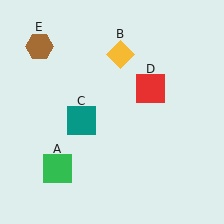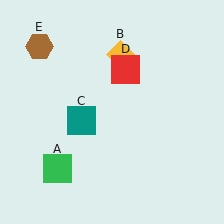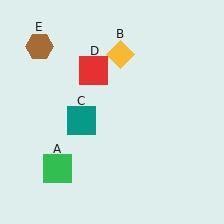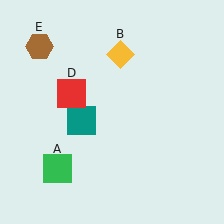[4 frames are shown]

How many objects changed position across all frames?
1 object changed position: red square (object D).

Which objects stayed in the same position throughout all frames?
Green square (object A) and yellow diamond (object B) and teal square (object C) and brown hexagon (object E) remained stationary.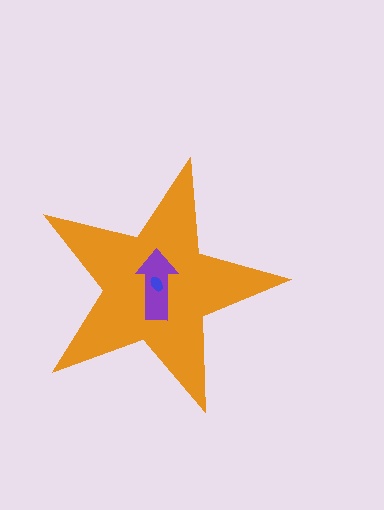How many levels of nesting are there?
3.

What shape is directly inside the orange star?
The purple arrow.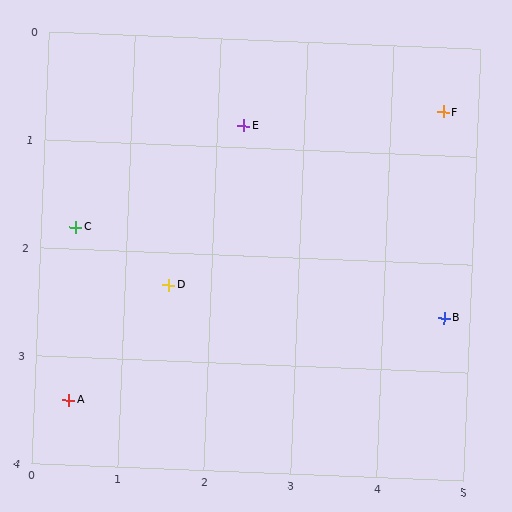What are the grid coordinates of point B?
Point B is at approximately (4.7, 2.5).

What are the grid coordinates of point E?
Point E is at approximately (2.3, 0.8).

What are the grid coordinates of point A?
Point A is at approximately (0.4, 3.4).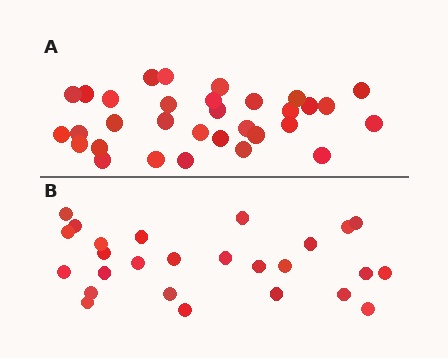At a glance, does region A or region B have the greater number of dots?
Region A (the top region) has more dots.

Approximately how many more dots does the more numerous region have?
Region A has about 6 more dots than region B.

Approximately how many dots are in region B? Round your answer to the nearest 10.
About 30 dots. (The exact count is 26, which rounds to 30.)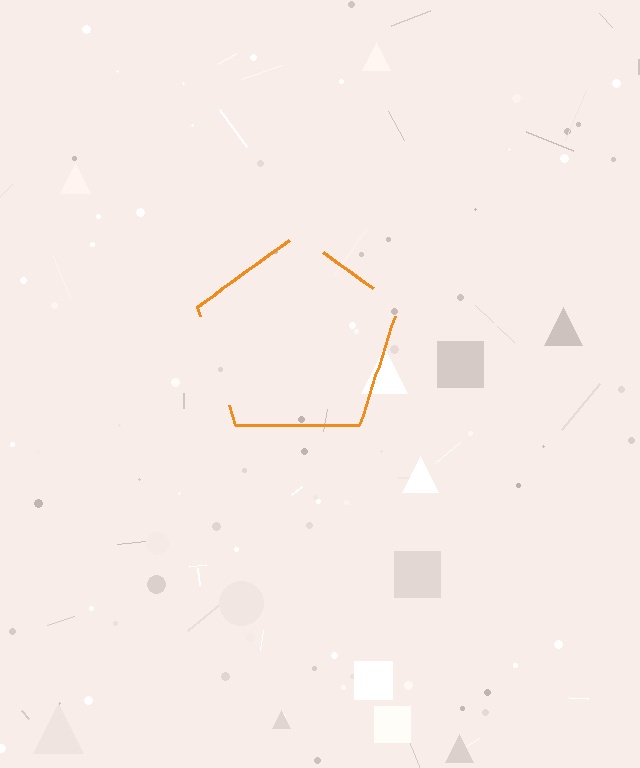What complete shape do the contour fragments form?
The contour fragments form a pentagon.